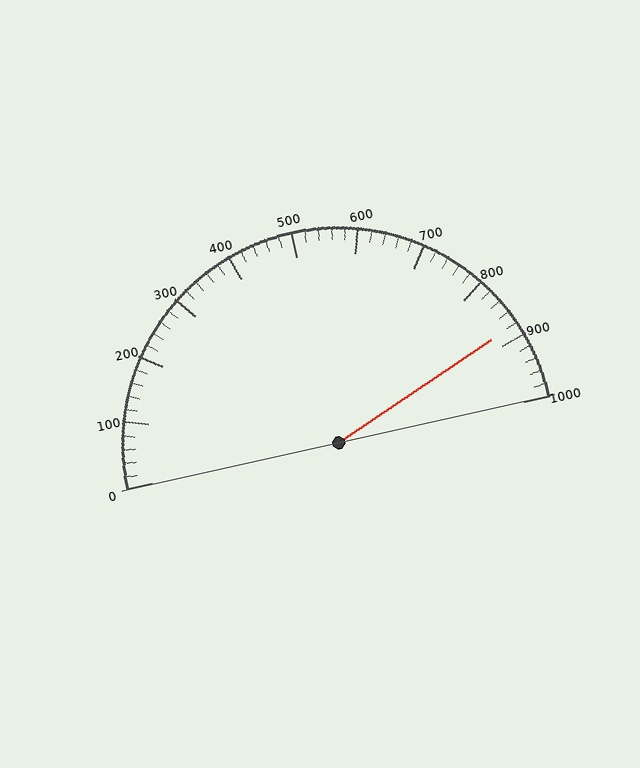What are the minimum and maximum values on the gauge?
The gauge ranges from 0 to 1000.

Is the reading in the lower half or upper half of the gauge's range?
The reading is in the upper half of the range (0 to 1000).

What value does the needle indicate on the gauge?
The needle indicates approximately 880.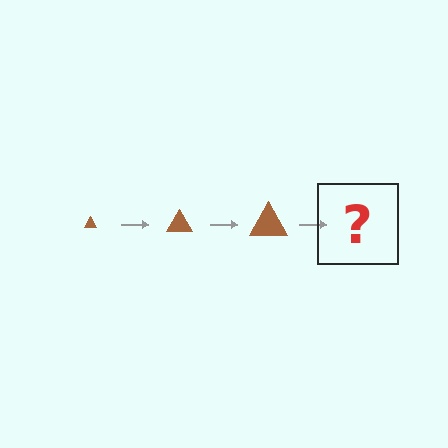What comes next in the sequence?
The next element should be a brown triangle, larger than the previous one.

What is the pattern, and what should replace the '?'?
The pattern is that the triangle gets progressively larger each step. The '?' should be a brown triangle, larger than the previous one.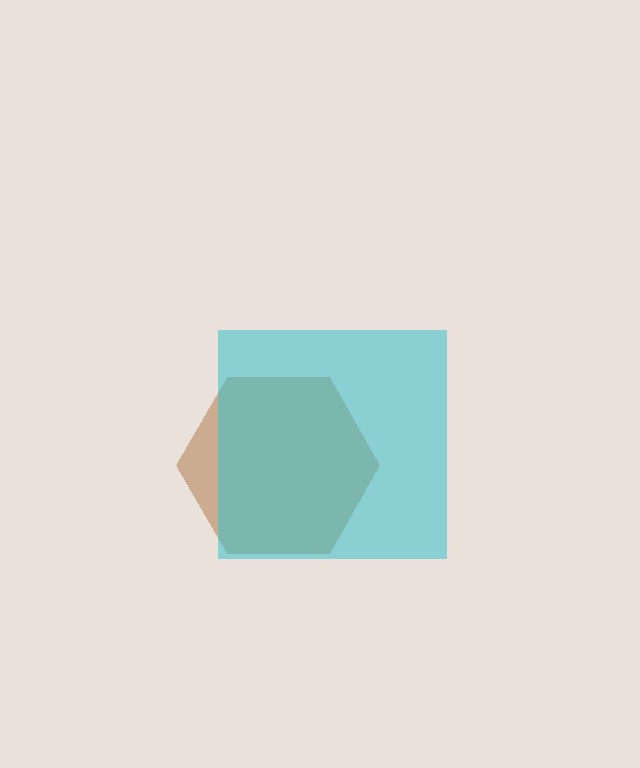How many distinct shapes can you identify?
There are 2 distinct shapes: a brown hexagon, a cyan square.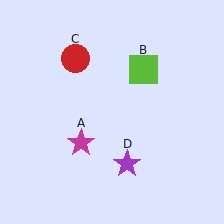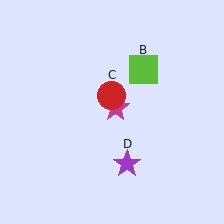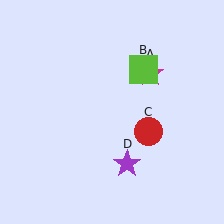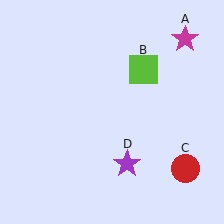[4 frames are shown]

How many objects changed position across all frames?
2 objects changed position: magenta star (object A), red circle (object C).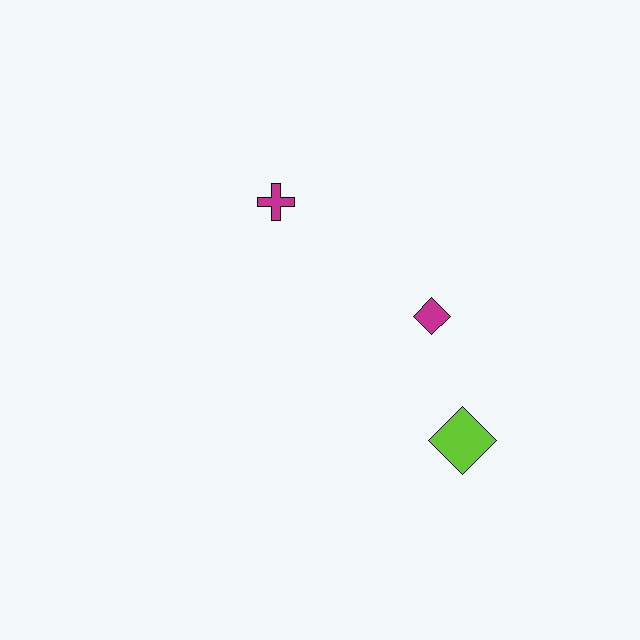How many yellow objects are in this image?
There are no yellow objects.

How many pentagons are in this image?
There are no pentagons.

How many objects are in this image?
There are 3 objects.